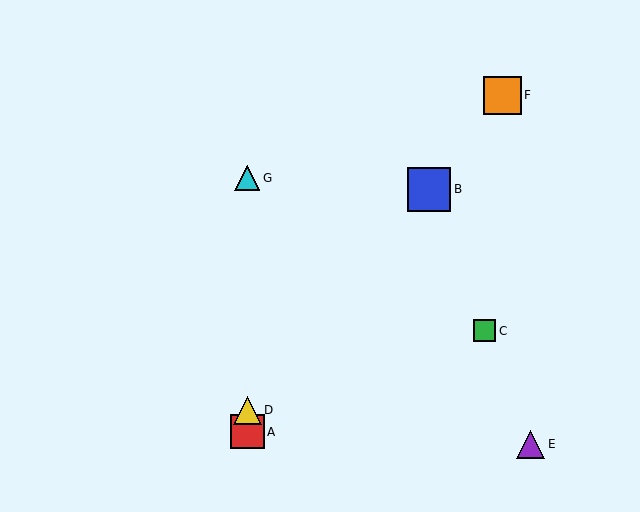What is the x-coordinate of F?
Object F is at x≈502.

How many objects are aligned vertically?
3 objects (A, D, G) are aligned vertically.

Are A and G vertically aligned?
Yes, both are at x≈247.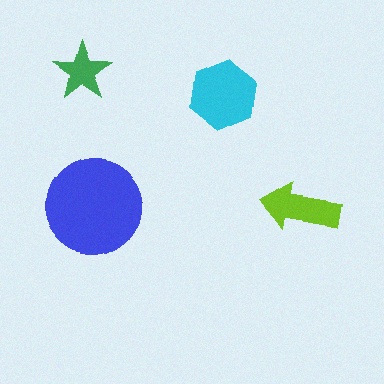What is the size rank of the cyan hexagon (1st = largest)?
2nd.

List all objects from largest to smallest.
The blue circle, the cyan hexagon, the lime arrow, the green star.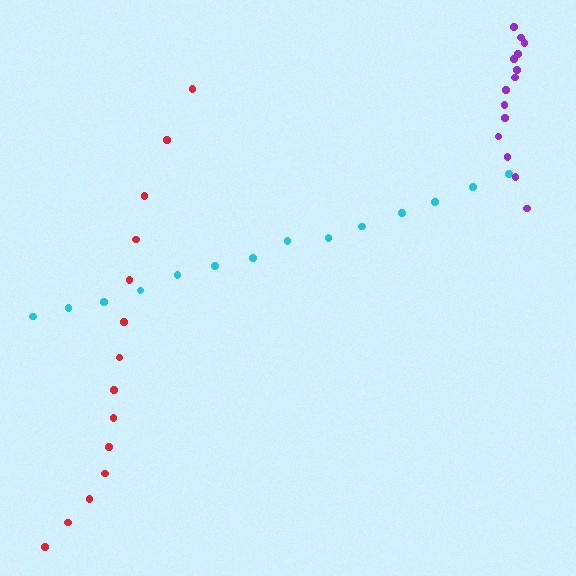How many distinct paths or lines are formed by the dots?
There are 3 distinct paths.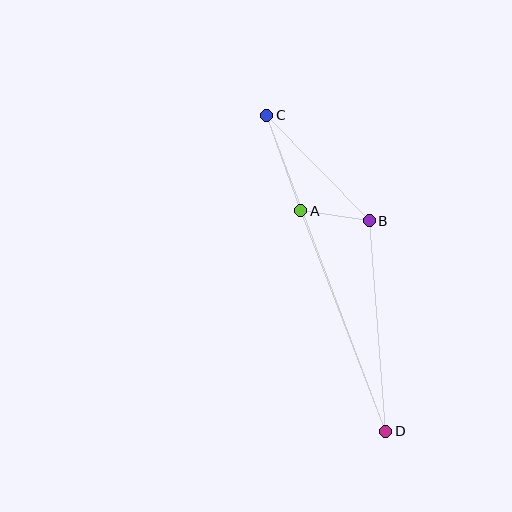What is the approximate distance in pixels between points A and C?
The distance between A and C is approximately 101 pixels.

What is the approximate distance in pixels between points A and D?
The distance between A and D is approximately 236 pixels.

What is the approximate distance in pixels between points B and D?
The distance between B and D is approximately 211 pixels.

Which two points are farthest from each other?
Points C and D are farthest from each other.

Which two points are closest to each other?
Points A and B are closest to each other.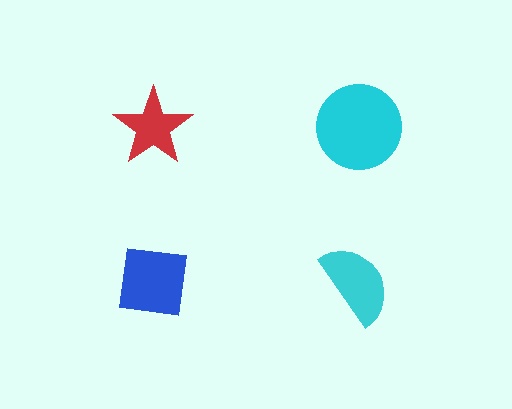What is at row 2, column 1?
A blue square.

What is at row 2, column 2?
A cyan semicircle.